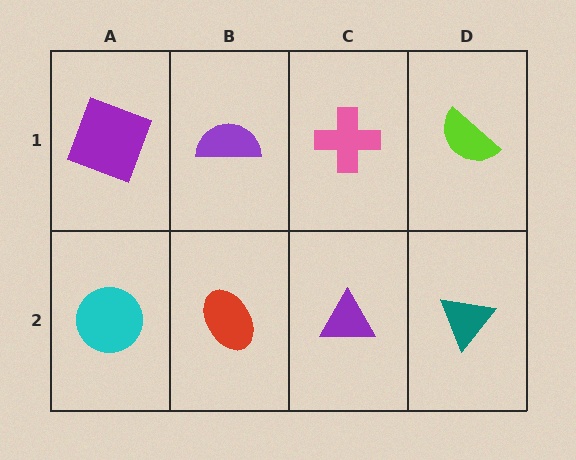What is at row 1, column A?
A purple square.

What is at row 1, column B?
A purple semicircle.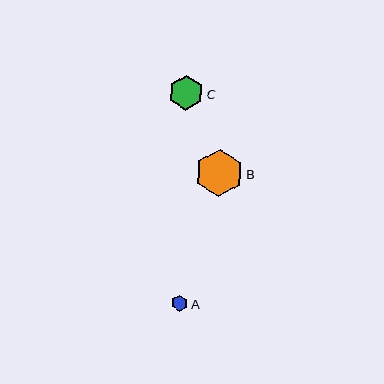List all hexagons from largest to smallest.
From largest to smallest: B, C, A.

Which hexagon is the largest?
Hexagon B is the largest with a size of approximately 48 pixels.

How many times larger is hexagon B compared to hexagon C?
Hexagon B is approximately 1.4 times the size of hexagon C.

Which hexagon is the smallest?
Hexagon A is the smallest with a size of approximately 16 pixels.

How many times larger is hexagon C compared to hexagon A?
Hexagon C is approximately 2.1 times the size of hexagon A.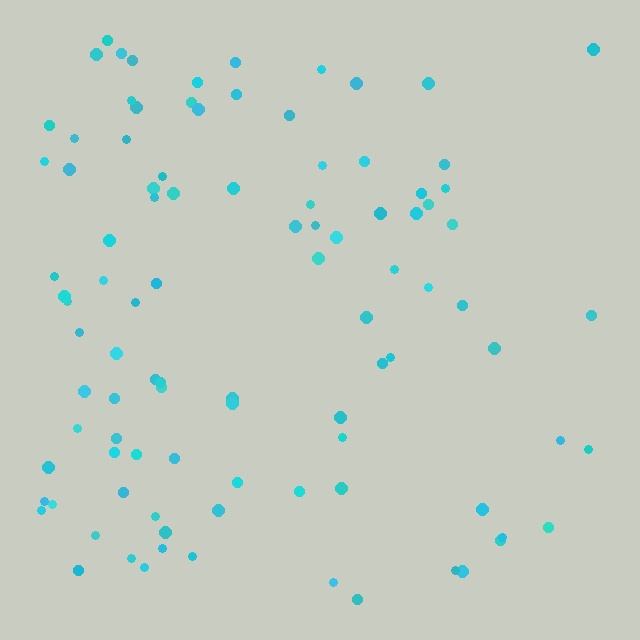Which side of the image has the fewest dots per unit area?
The right.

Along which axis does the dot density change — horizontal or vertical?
Horizontal.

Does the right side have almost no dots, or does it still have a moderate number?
Still a moderate number, just noticeably fewer than the left.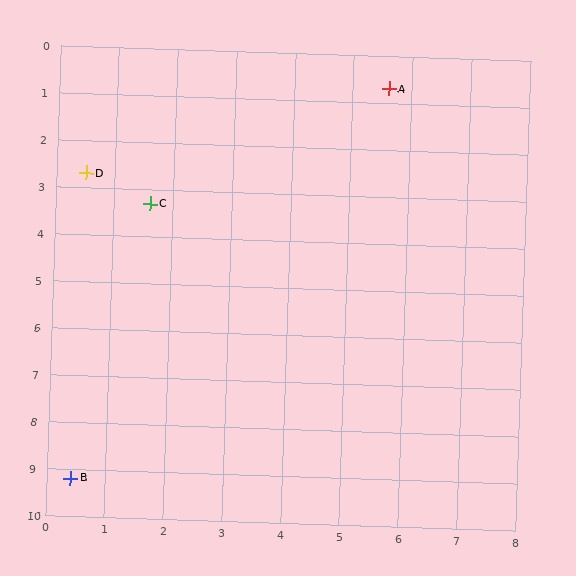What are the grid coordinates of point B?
Point B is at approximately (0.4, 9.2).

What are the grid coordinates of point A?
Point A is at approximately (5.6, 0.7).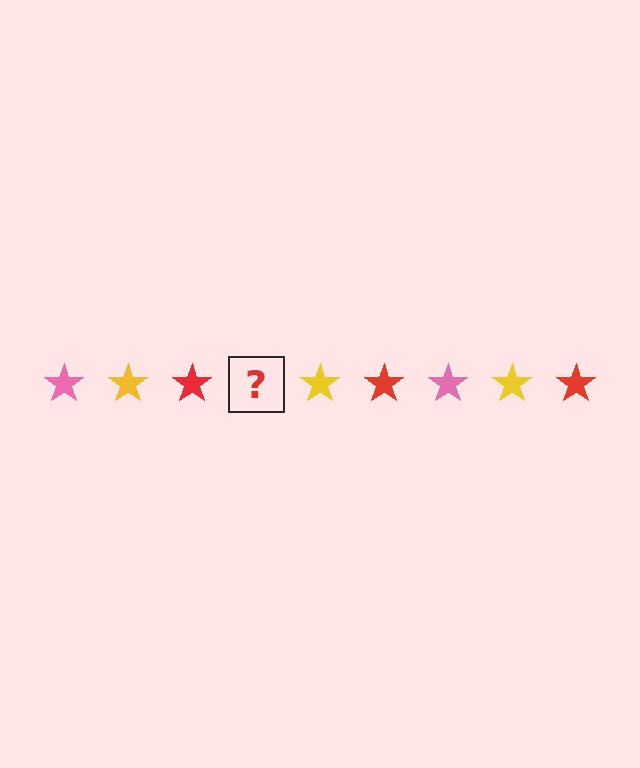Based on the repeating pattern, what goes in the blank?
The blank should be a pink star.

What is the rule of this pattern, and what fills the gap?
The rule is that the pattern cycles through pink, yellow, red stars. The gap should be filled with a pink star.